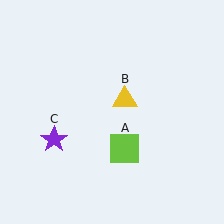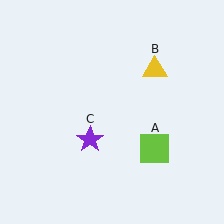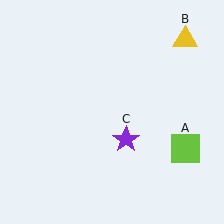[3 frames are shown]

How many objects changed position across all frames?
3 objects changed position: lime square (object A), yellow triangle (object B), purple star (object C).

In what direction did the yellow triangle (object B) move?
The yellow triangle (object B) moved up and to the right.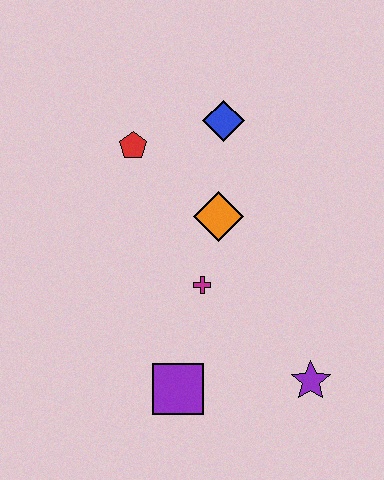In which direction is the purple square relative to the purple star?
The purple square is to the left of the purple star.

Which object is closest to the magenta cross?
The orange diamond is closest to the magenta cross.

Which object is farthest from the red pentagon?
The purple star is farthest from the red pentagon.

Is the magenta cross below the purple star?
No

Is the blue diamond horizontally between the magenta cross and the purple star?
Yes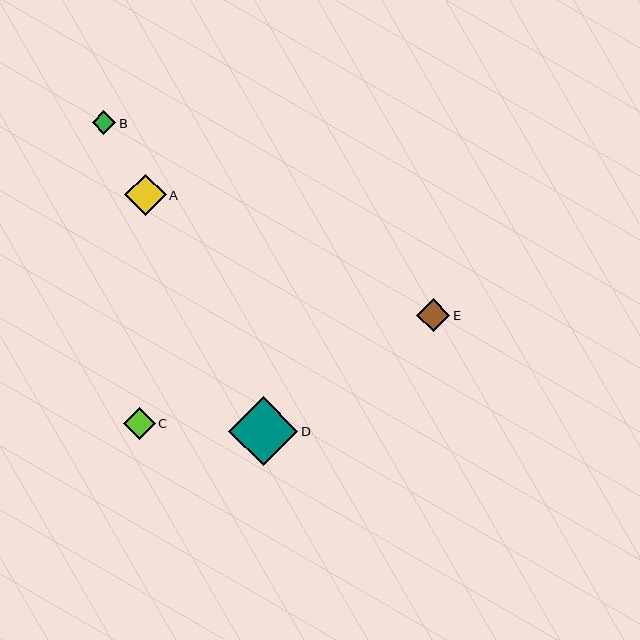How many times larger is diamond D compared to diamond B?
Diamond D is approximately 2.9 times the size of diamond B.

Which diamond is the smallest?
Diamond B is the smallest with a size of approximately 24 pixels.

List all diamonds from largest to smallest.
From largest to smallest: D, A, E, C, B.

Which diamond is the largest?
Diamond D is the largest with a size of approximately 69 pixels.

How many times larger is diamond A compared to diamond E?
Diamond A is approximately 1.2 times the size of diamond E.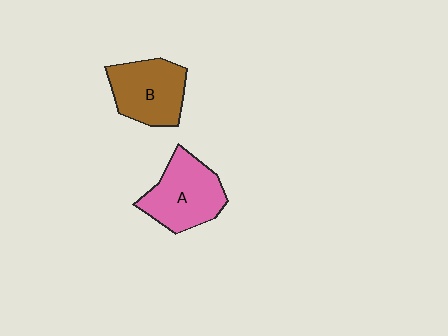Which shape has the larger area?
Shape A (pink).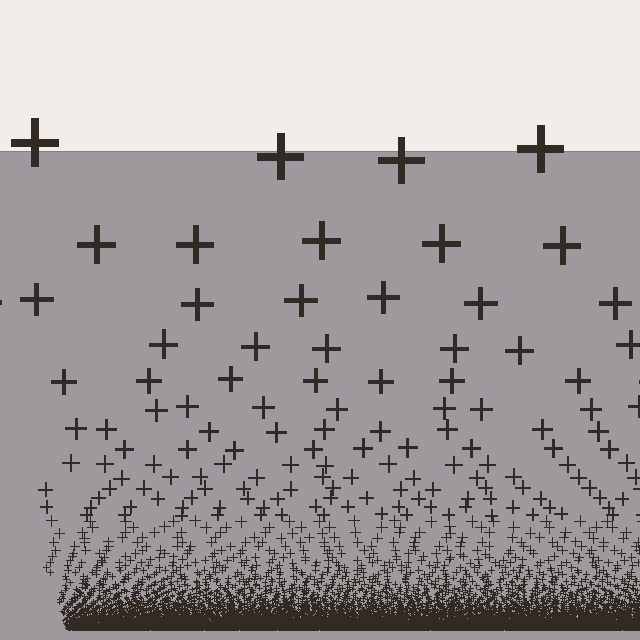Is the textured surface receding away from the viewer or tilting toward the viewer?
The surface appears to tilt toward the viewer. Texture elements get larger and sparser toward the top.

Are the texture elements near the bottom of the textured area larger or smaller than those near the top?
Smaller. The gradient is inverted — elements near the bottom are smaller and denser.